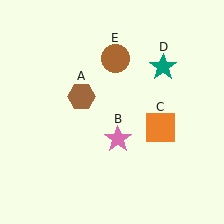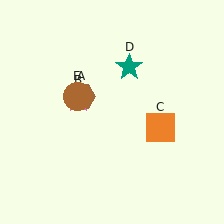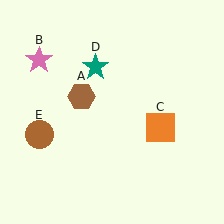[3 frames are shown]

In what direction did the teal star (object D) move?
The teal star (object D) moved left.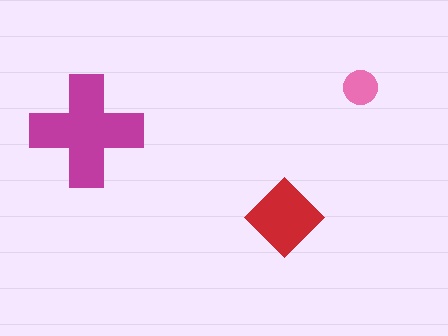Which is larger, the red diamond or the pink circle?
The red diamond.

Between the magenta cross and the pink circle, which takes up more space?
The magenta cross.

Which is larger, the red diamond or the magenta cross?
The magenta cross.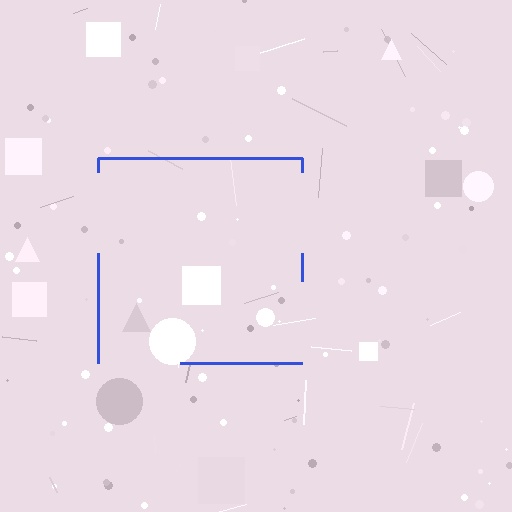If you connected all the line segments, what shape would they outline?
They would outline a square.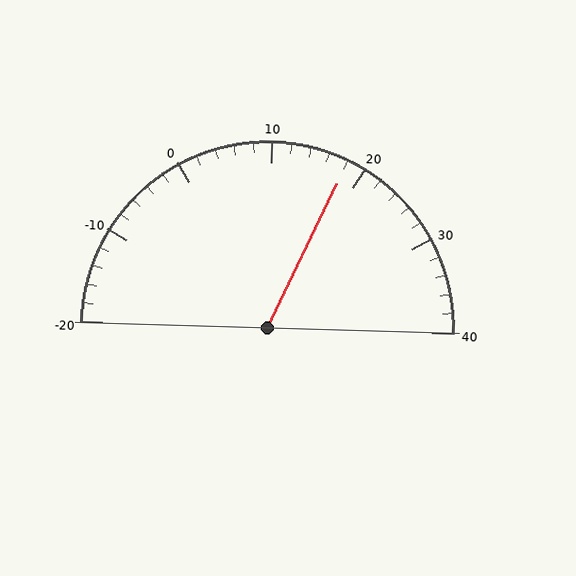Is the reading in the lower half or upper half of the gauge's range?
The reading is in the upper half of the range (-20 to 40).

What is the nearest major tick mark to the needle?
The nearest major tick mark is 20.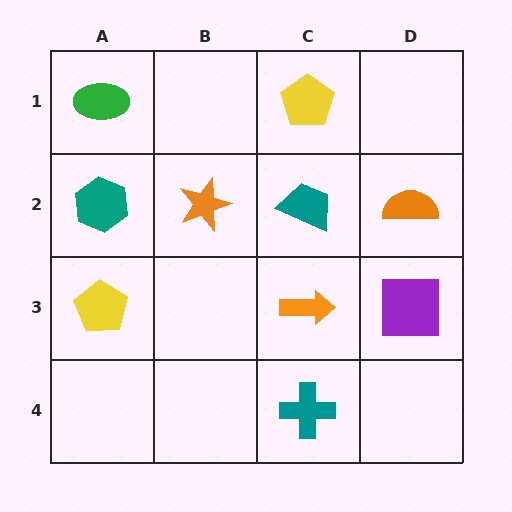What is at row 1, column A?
A green ellipse.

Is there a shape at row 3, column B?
No, that cell is empty.